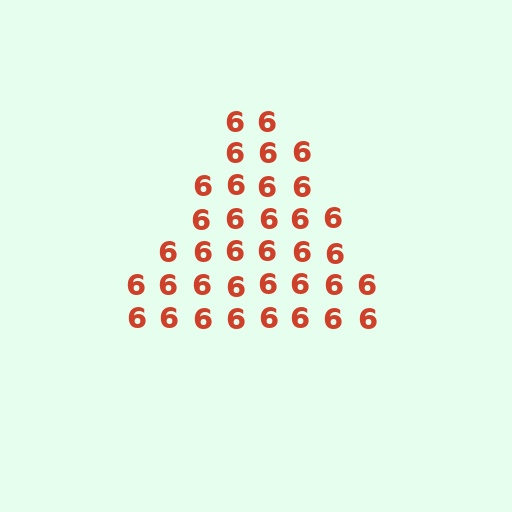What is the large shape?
The large shape is a triangle.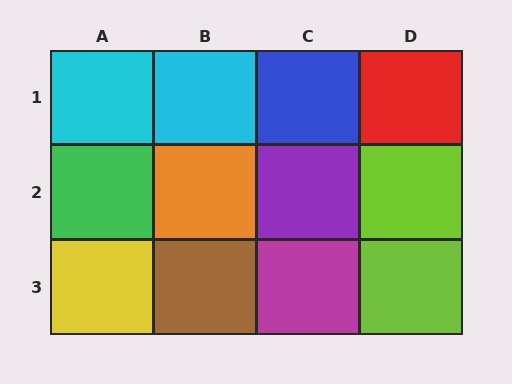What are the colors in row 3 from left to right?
Yellow, brown, magenta, lime.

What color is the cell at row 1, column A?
Cyan.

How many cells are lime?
2 cells are lime.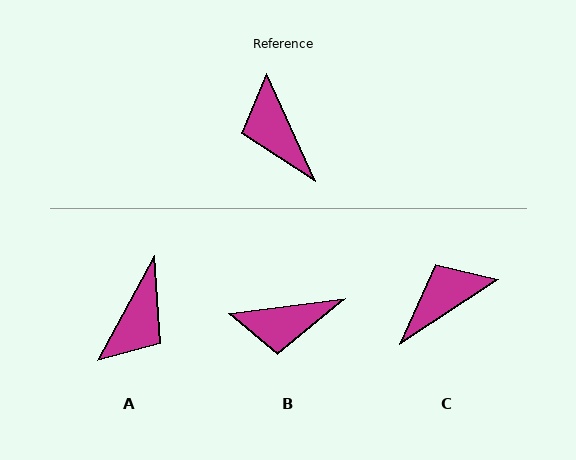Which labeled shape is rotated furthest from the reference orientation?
A, about 127 degrees away.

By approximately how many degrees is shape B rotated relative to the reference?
Approximately 72 degrees counter-clockwise.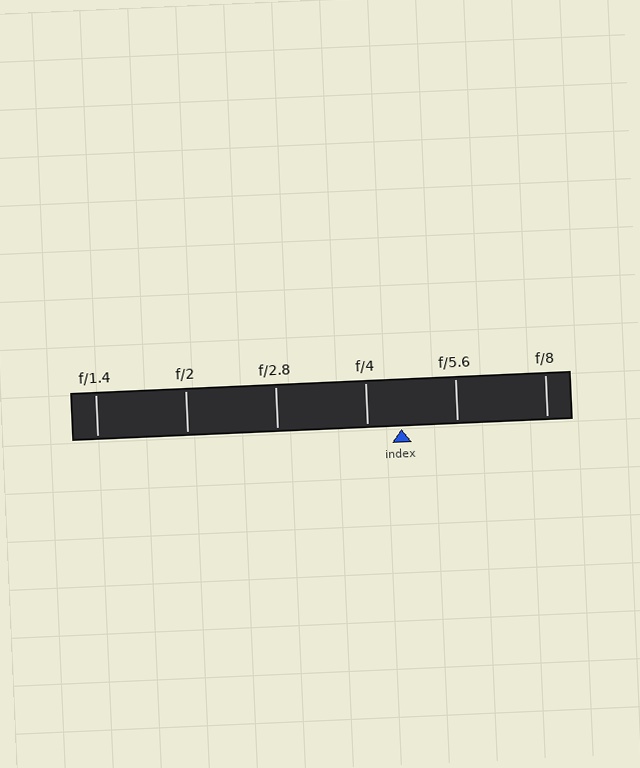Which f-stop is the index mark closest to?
The index mark is closest to f/4.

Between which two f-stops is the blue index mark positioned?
The index mark is between f/4 and f/5.6.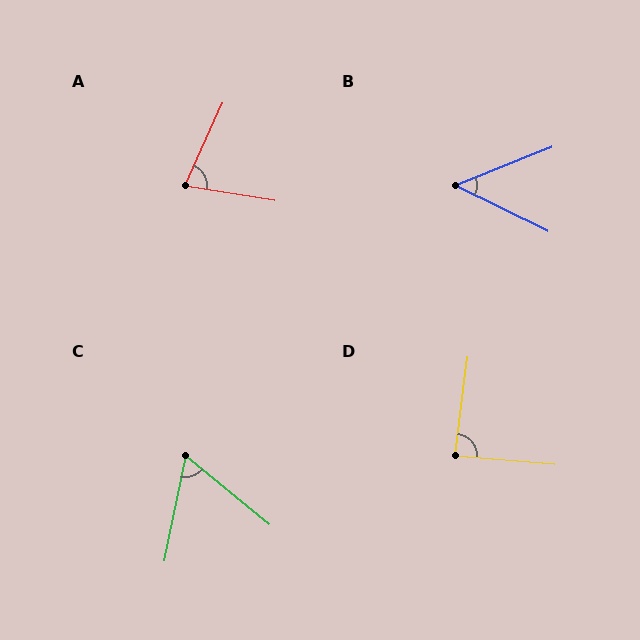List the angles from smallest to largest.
B (48°), C (62°), A (75°), D (88°).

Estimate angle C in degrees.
Approximately 62 degrees.